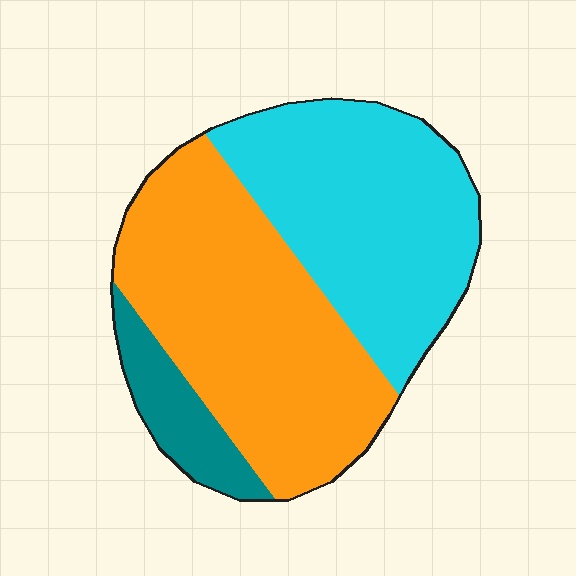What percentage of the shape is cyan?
Cyan takes up about two fifths (2/5) of the shape.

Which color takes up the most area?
Orange, at roughly 50%.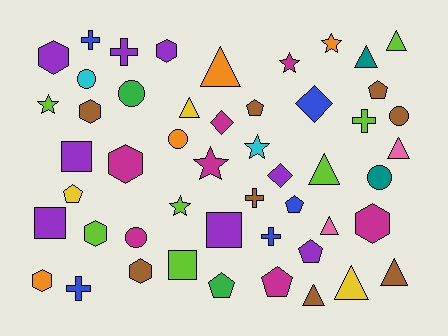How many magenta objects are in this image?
There are 7 magenta objects.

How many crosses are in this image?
There are 6 crosses.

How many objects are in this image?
There are 50 objects.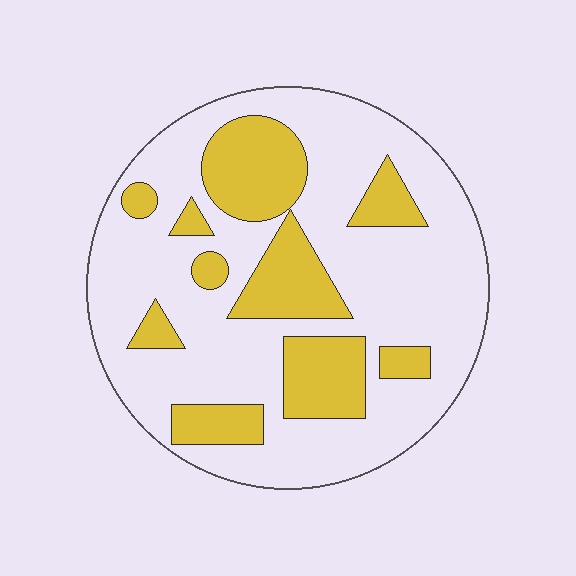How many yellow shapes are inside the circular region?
10.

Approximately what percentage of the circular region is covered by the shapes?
Approximately 30%.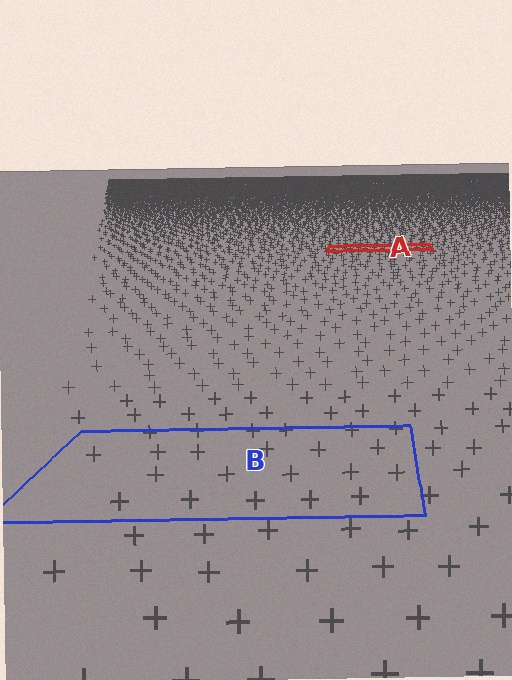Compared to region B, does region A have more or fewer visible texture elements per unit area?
Region A has more texture elements per unit area — they are packed more densely because it is farther away.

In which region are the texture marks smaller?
The texture marks are smaller in region A, because it is farther away.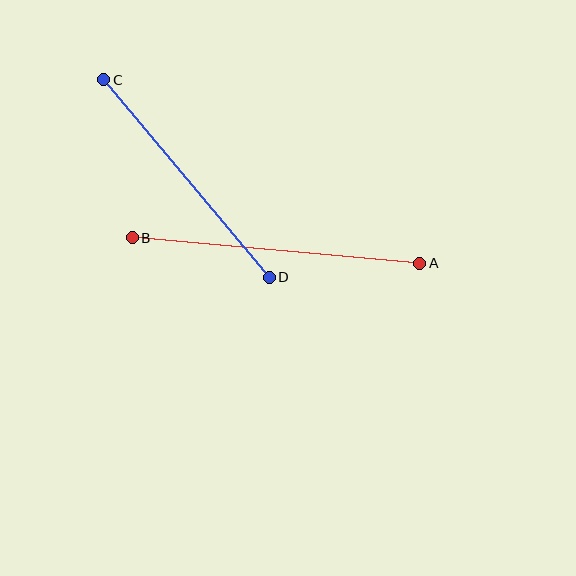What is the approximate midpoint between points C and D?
The midpoint is at approximately (187, 179) pixels.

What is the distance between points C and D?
The distance is approximately 257 pixels.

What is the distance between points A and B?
The distance is approximately 289 pixels.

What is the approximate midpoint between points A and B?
The midpoint is at approximately (276, 251) pixels.